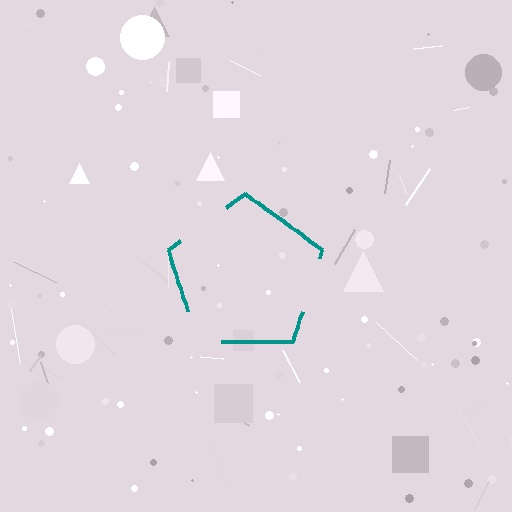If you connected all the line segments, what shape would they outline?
They would outline a pentagon.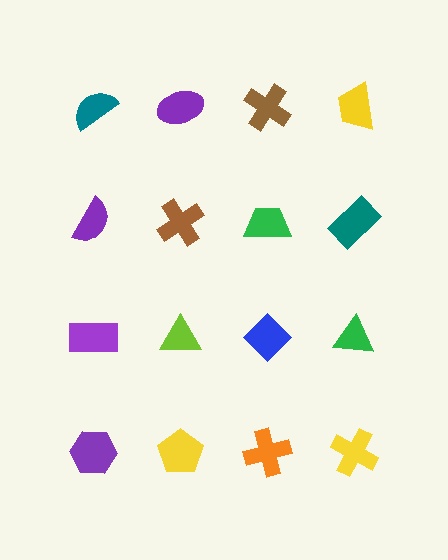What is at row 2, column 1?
A purple semicircle.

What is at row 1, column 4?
A yellow trapezoid.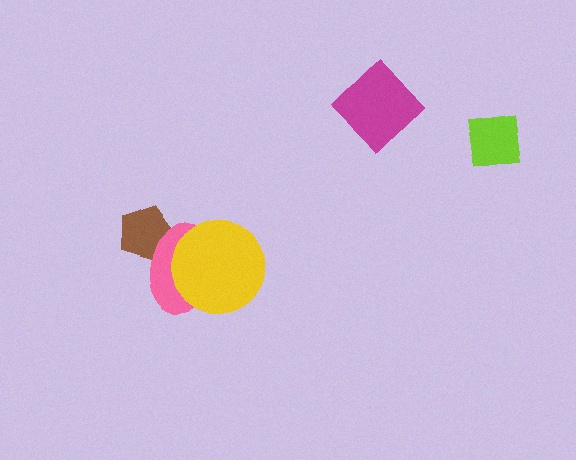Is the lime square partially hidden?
No, no other shape covers it.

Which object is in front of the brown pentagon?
The pink ellipse is in front of the brown pentagon.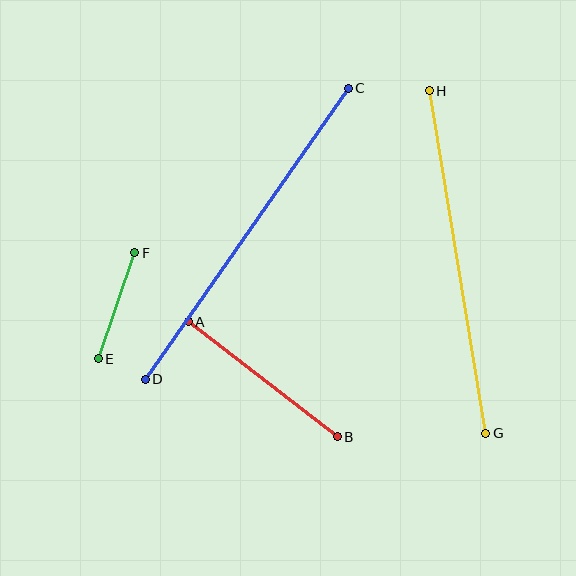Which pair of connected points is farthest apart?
Points C and D are farthest apart.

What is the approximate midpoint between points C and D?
The midpoint is at approximately (247, 234) pixels.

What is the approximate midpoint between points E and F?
The midpoint is at approximately (116, 306) pixels.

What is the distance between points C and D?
The distance is approximately 355 pixels.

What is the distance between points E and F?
The distance is approximately 112 pixels.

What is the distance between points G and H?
The distance is approximately 347 pixels.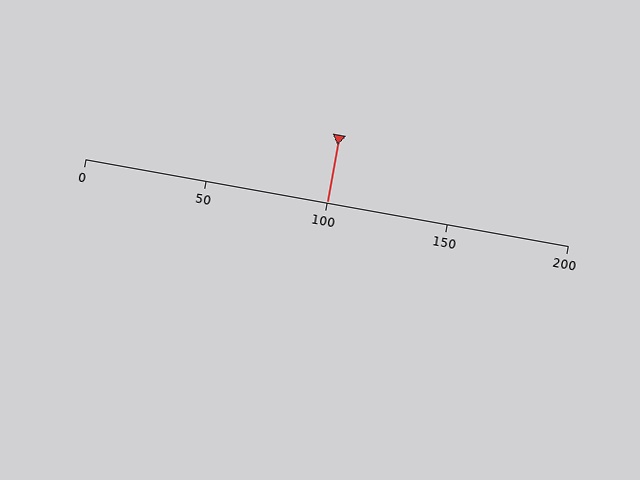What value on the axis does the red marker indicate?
The marker indicates approximately 100.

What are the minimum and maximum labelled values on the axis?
The axis runs from 0 to 200.